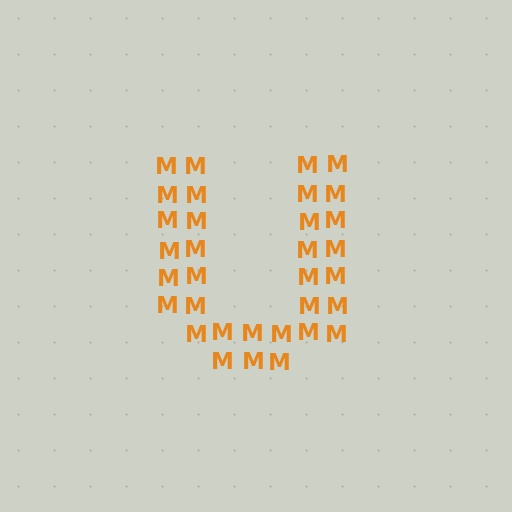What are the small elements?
The small elements are letter M's.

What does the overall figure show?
The overall figure shows the letter U.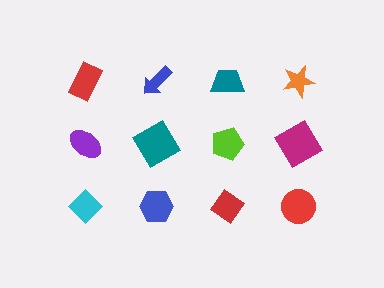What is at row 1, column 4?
An orange star.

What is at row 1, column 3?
A teal trapezoid.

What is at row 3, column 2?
A blue hexagon.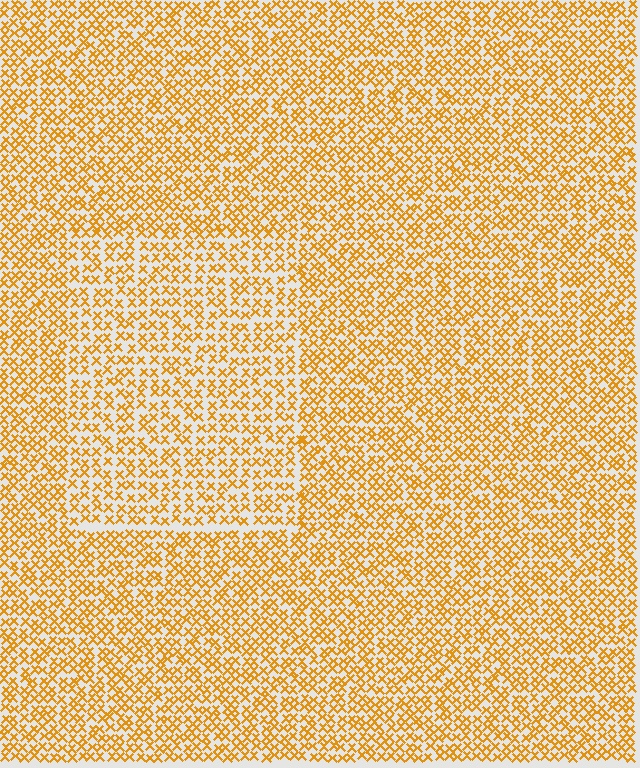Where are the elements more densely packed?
The elements are more densely packed outside the rectangle boundary.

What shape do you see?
I see a rectangle.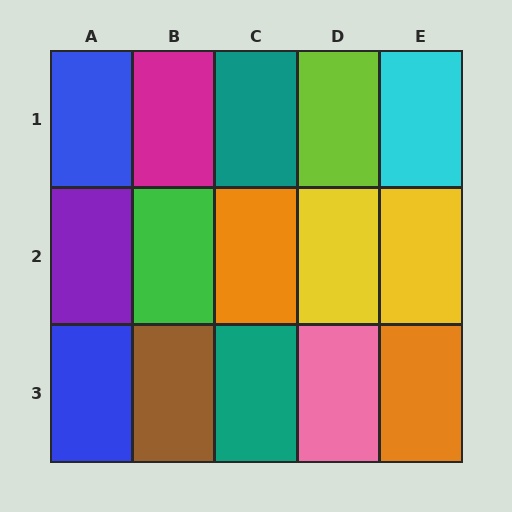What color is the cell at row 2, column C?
Orange.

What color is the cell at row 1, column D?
Lime.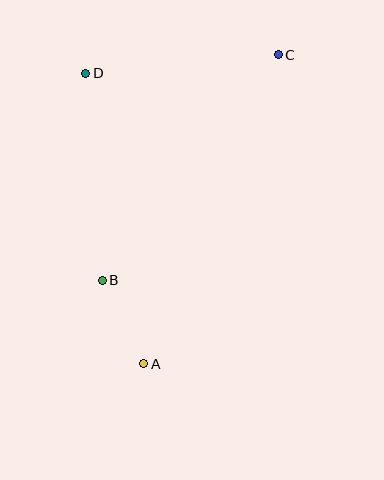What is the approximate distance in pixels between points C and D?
The distance between C and D is approximately 194 pixels.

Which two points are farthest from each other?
Points A and C are farthest from each other.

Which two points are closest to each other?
Points A and B are closest to each other.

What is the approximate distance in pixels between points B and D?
The distance between B and D is approximately 208 pixels.